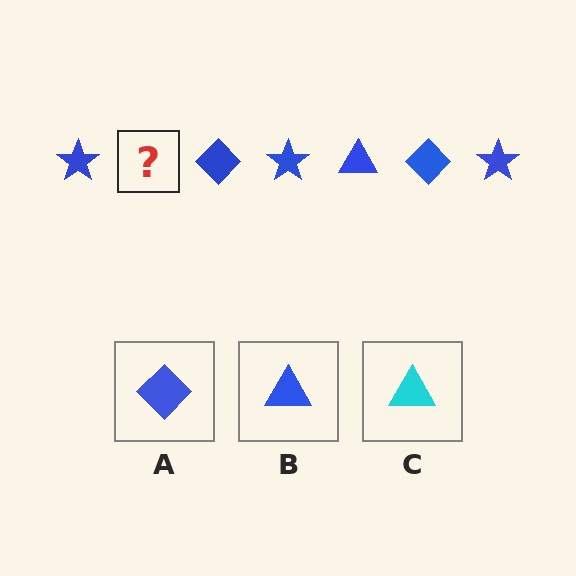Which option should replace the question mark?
Option B.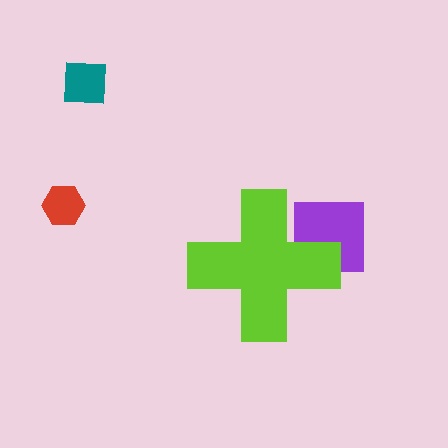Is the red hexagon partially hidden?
No, the red hexagon is fully visible.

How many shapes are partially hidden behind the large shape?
1 shape is partially hidden.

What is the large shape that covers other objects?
A lime cross.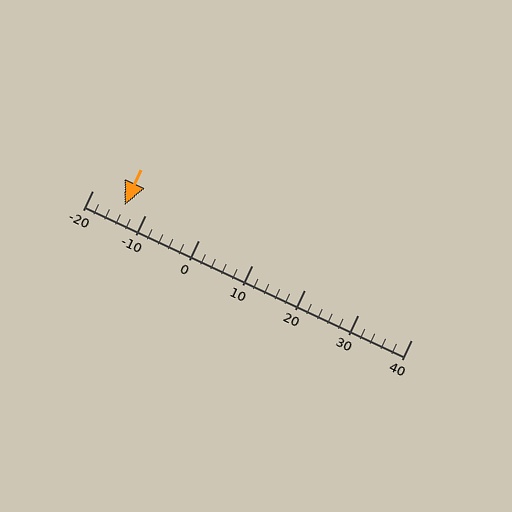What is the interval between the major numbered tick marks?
The major tick marks are spaced 10 units apart.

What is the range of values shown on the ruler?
The ruler shows values from -20 to 40.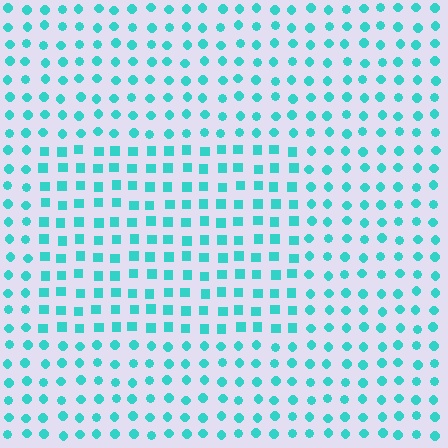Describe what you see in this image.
The image is filled with small cyan elements arranged in a uniform grid. A rectangle-shaped region contains squares, while the surrounding area contains circles. The boundary is defined purely by the change in element shape.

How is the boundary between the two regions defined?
The boundary is defined by a change in element shape: squares inside vs. circles outside. All elements share the same color and spacing.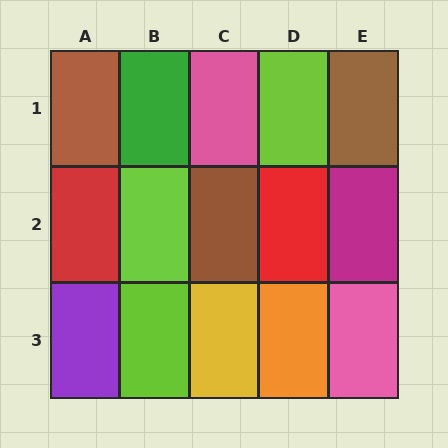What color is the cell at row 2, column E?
Magenta.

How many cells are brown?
3 cells are brown.